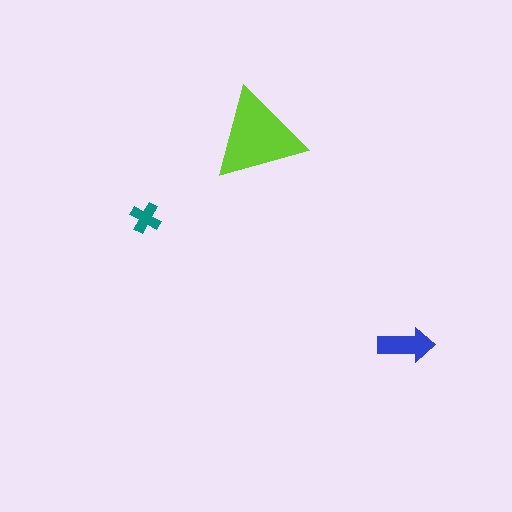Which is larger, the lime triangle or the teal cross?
The lime triangle.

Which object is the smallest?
The teal cross.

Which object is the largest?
The lime triangle.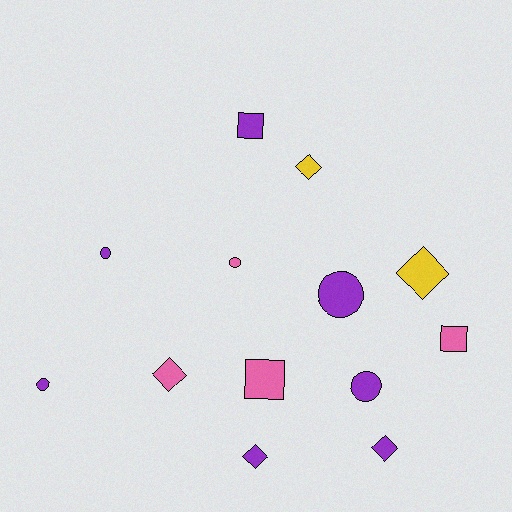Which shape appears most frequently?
Diamond, with 5 objects.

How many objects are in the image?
There are 13 objects.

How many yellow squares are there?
There are no yellow squares.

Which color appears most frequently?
Purple, with 7 objects.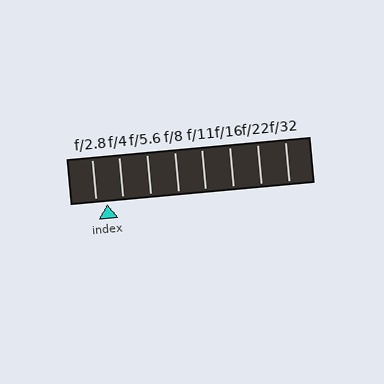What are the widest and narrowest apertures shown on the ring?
The widest aperture shown is f/2.8 and the narrowest is f/32.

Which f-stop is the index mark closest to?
The index mark is closest to f/2.8.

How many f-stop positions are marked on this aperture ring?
There are 8 f-stop positions marked.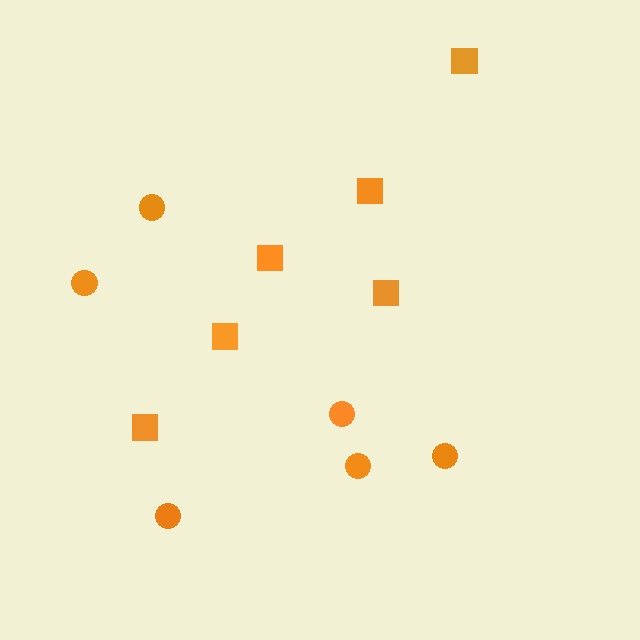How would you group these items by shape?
There are 2 groups: one group of circles (6) and one group of squares (6).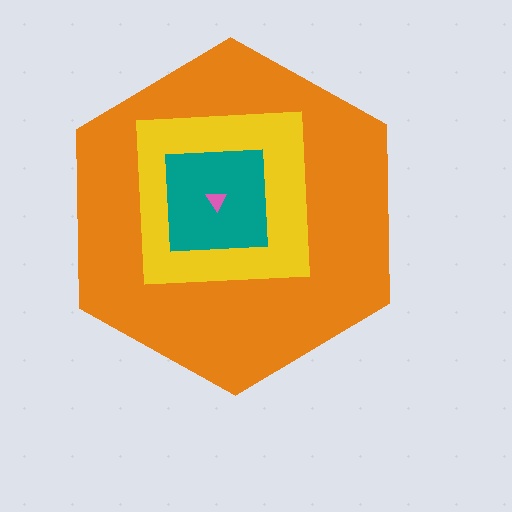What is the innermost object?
The pink triangle.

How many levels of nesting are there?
4.